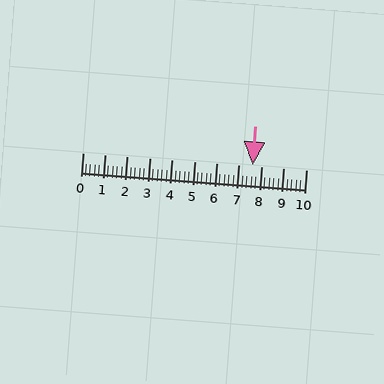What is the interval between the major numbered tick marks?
The major tick marks are spaced 1 units apart.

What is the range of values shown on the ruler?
The ruler shows values from 0 to 10.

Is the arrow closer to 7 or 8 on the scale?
The arrow is closer to 8.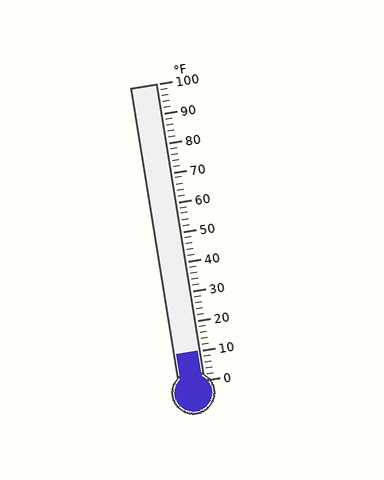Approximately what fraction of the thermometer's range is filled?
The thermometer is filled to approximately 10% of its range.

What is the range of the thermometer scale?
The thermometer scale ranges from 0°F to 100°F.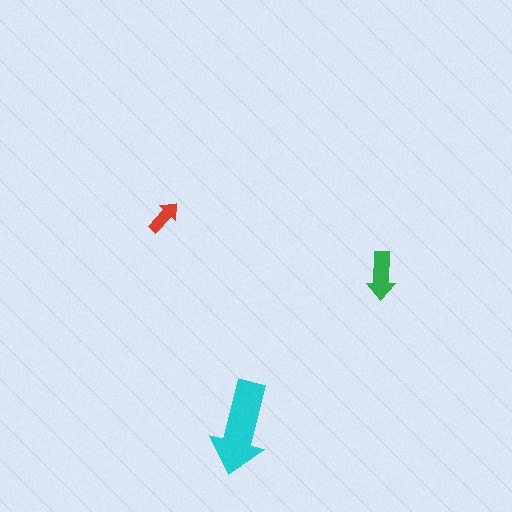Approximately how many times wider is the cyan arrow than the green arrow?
About 2 times wider.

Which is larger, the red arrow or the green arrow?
The green one.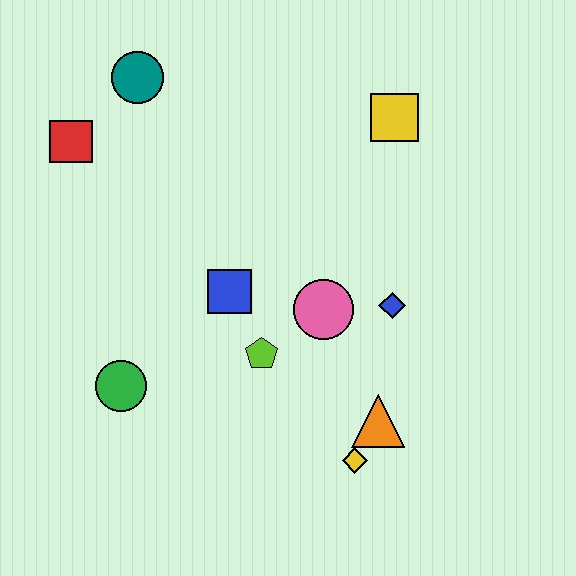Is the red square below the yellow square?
Yes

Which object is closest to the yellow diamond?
The orange triangle is closest to the yellow diamond.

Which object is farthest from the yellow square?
The green circle is farthest from the yellow square.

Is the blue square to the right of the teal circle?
Yes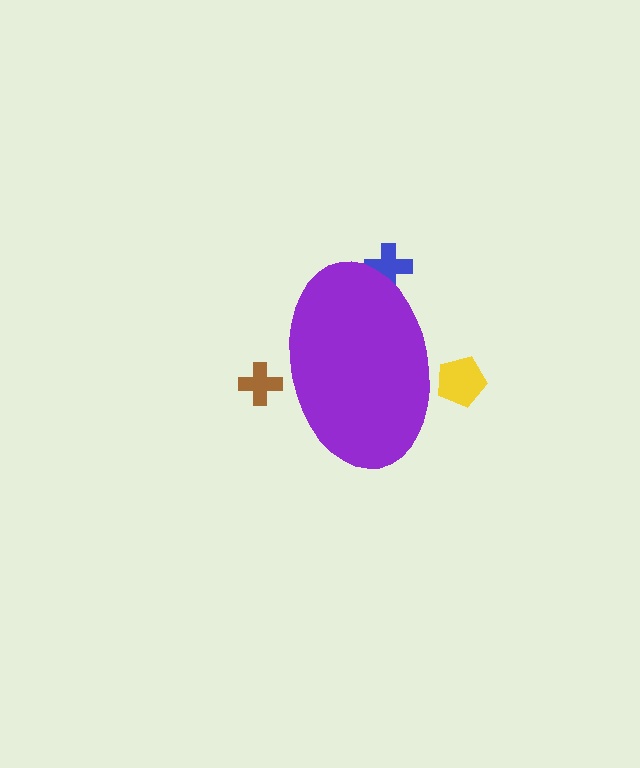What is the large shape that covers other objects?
A purple ellipse.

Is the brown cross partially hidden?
Yes, the brown cross is partially hidden behind the purple ellipse.